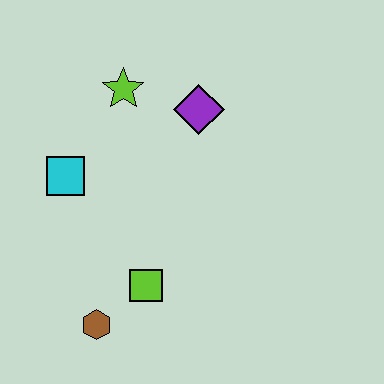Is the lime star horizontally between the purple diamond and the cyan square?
Yes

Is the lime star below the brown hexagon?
No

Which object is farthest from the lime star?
The brown hexagon is farthest from the lime star.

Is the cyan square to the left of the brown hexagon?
Yes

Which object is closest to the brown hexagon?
The lime square is closest to the brown hexagon.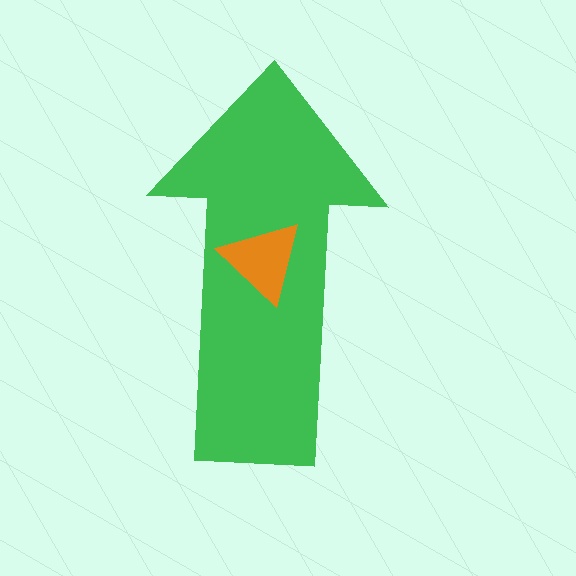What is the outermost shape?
The green arrow.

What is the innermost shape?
The orange triangle.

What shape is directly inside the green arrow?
The orange triangle.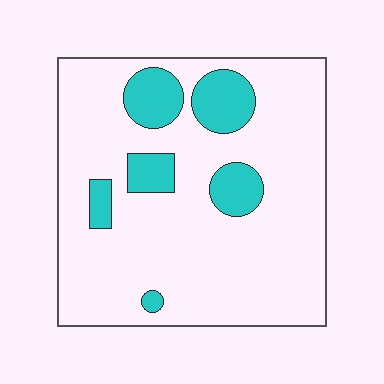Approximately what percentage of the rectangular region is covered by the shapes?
Approximately 15%.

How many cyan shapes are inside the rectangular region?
6.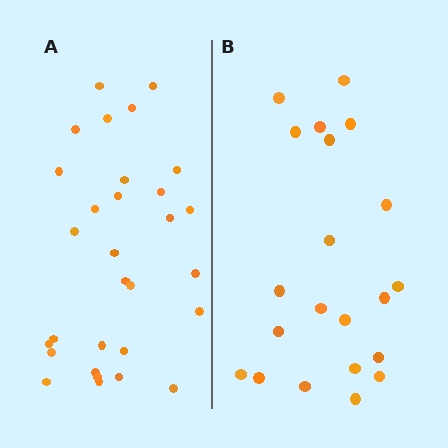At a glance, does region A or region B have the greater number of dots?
Region A (the left region) has more dots.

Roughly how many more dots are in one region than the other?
Region A has roughly 8 or so more dots than region B.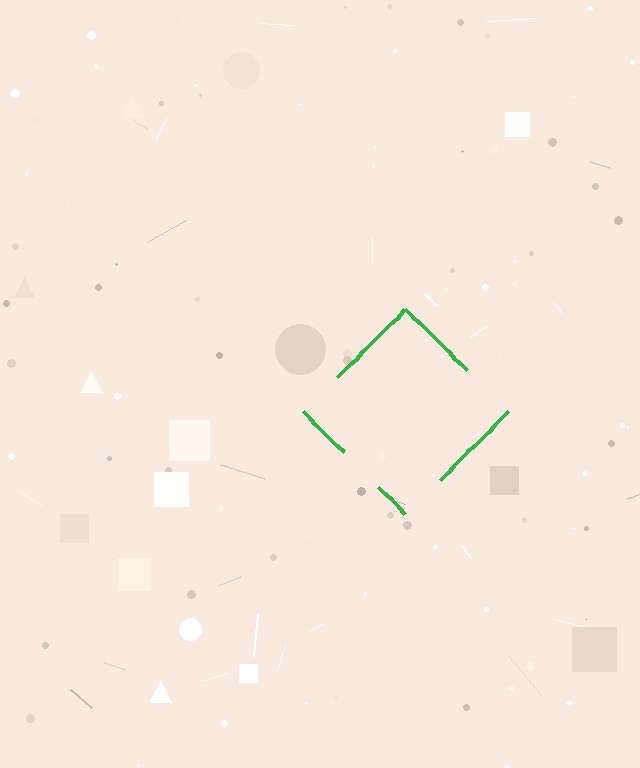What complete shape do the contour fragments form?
The contour fragments form a diamond.